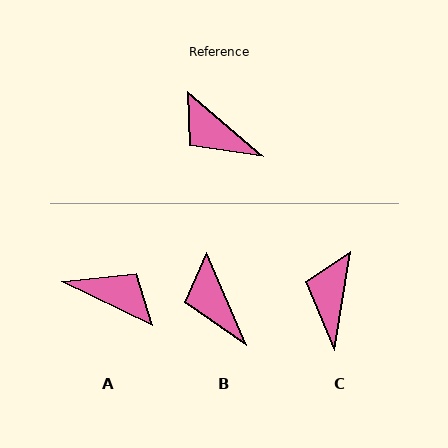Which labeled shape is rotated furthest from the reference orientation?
A, about 165 degrees away.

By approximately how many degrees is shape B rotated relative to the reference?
Approximately 26 degrees clockwise.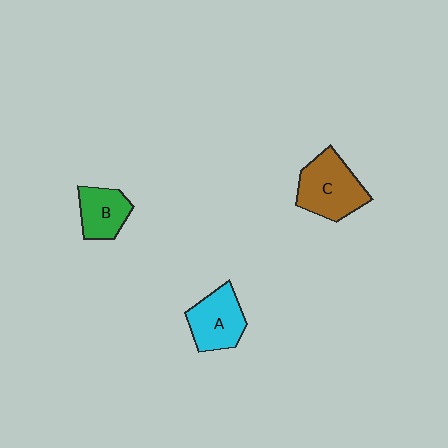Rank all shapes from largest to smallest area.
From largest to smallest: C (brown), A (cyan), B (green).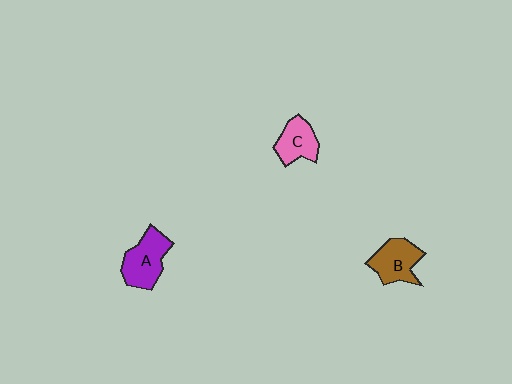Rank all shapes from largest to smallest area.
From largest to smallest: A (purple), B (brown), C (pink).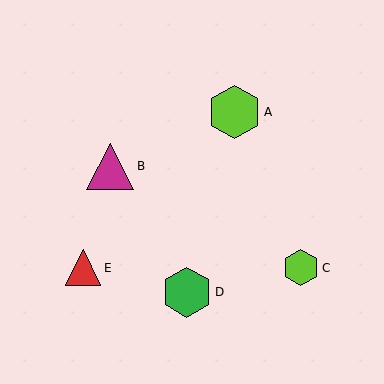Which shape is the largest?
The lime hexagon (labeled A) is the largest.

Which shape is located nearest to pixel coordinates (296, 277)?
The lime hexagon (labeled C) at (301, 268) is nearest to that location.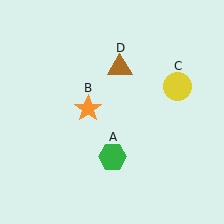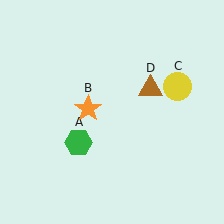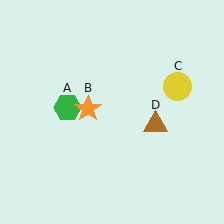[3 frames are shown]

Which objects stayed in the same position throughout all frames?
Orange star (object B) and yellow circle (object C) remained stationary.